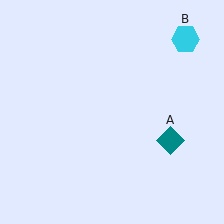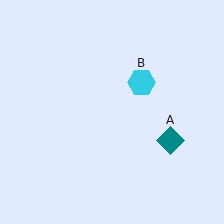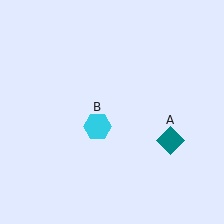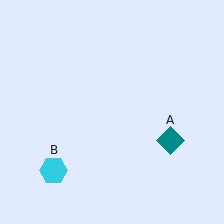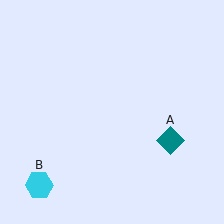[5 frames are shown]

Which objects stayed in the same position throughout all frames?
Teal diamond (object A) remained stationary.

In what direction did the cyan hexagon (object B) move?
The cyan hexagon (object B) moved down and to the left.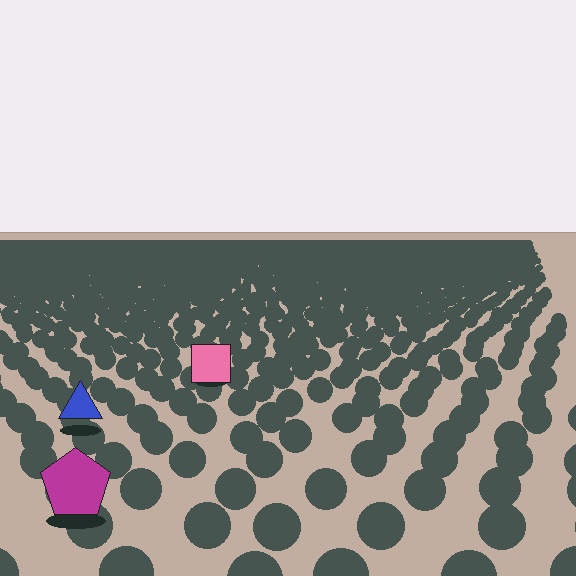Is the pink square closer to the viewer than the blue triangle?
No. The blue triangle is closer — you can tell from the texture gradient: the ground texture is coarser near it.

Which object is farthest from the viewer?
The pink square is farthest from the viewer. It appears smaller and the ground texture around it is denser.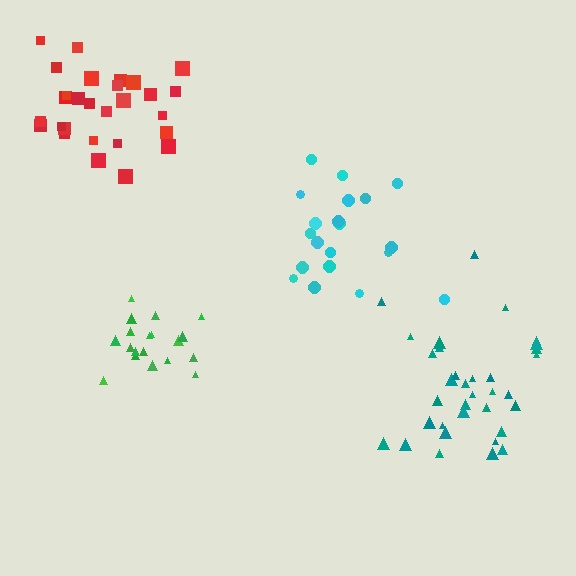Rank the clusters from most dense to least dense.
green, cyan, red, teal.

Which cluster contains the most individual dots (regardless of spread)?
Teal (34).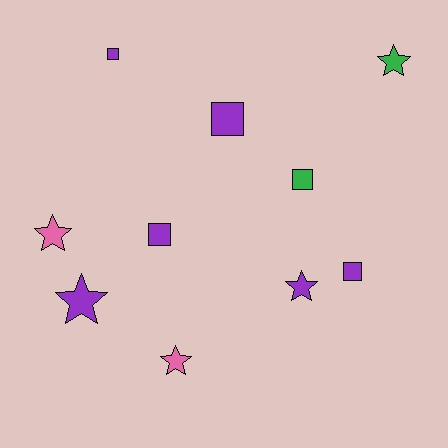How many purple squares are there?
There are 4 purple squares.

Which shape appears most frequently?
Star, with 5 objects.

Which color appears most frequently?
Purple, with 6 objects.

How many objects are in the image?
There are 10 objects.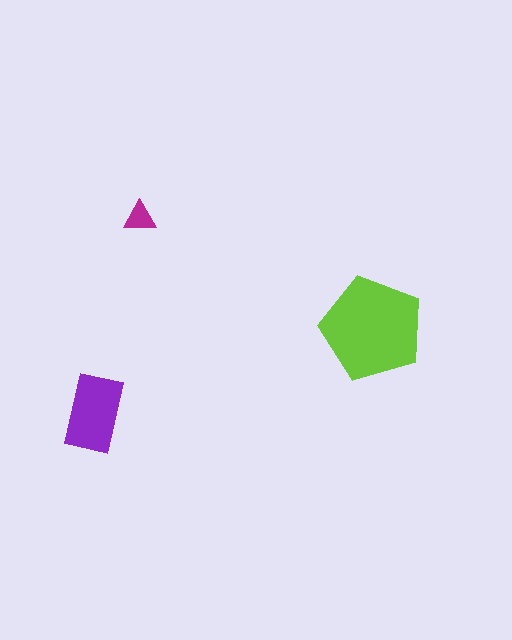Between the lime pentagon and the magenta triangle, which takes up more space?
The lime pentagon.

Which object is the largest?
The lime pentagon.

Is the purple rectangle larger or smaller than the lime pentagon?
Smaller.